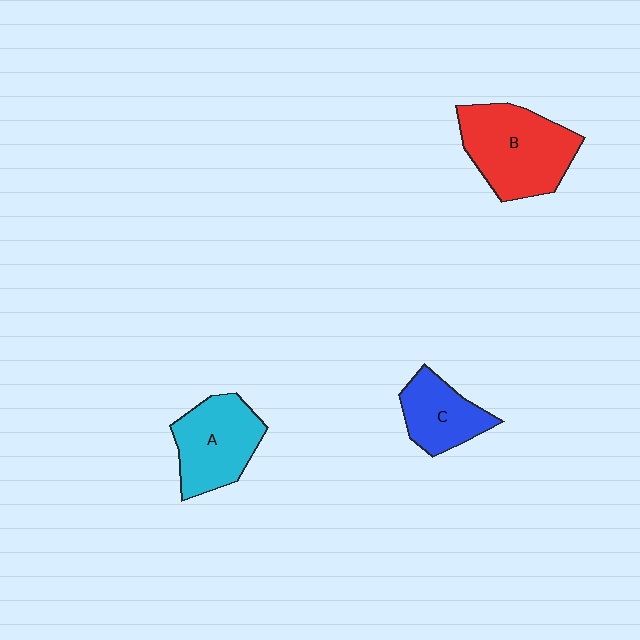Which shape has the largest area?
Shape B (red).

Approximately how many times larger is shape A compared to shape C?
Approximately 1.3 times.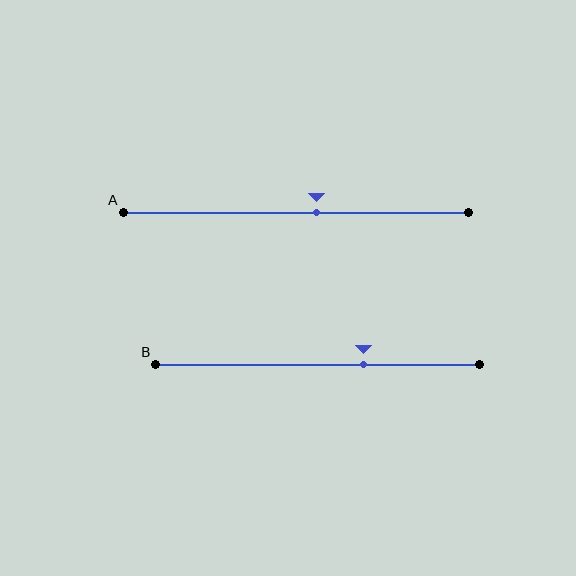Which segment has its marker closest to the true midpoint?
Segment A has its marker closest to the true midpoint.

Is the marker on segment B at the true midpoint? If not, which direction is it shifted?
No, the marker on segment B is shifted to the right by about 14% of the segment length.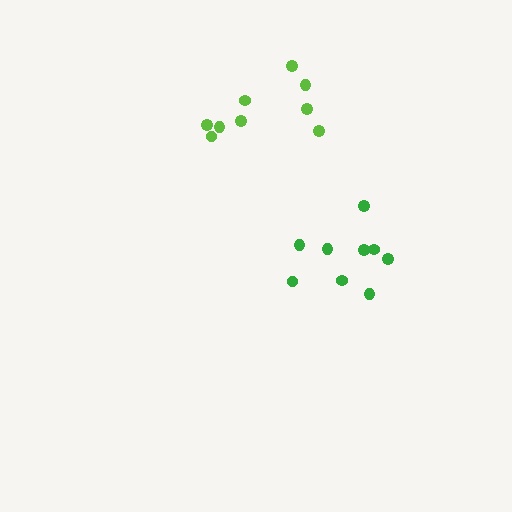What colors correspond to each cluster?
The clusters are colored: green, lime.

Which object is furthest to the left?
The lime cluster is leftmost.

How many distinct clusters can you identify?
There are 2 distinct clusters.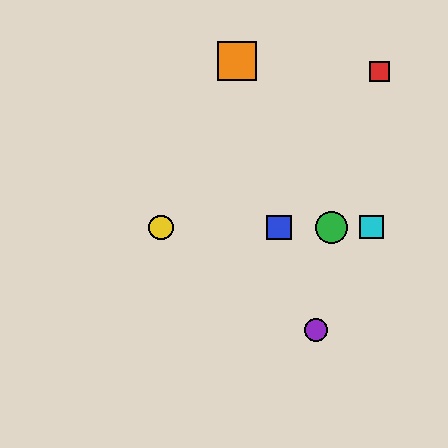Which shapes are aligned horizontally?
The blue square, the green circle, the yellow circle, the cyan square are aligned horizontally.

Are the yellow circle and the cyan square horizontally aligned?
Yes, both are at y≈227.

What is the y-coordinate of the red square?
The red square is at y≈71.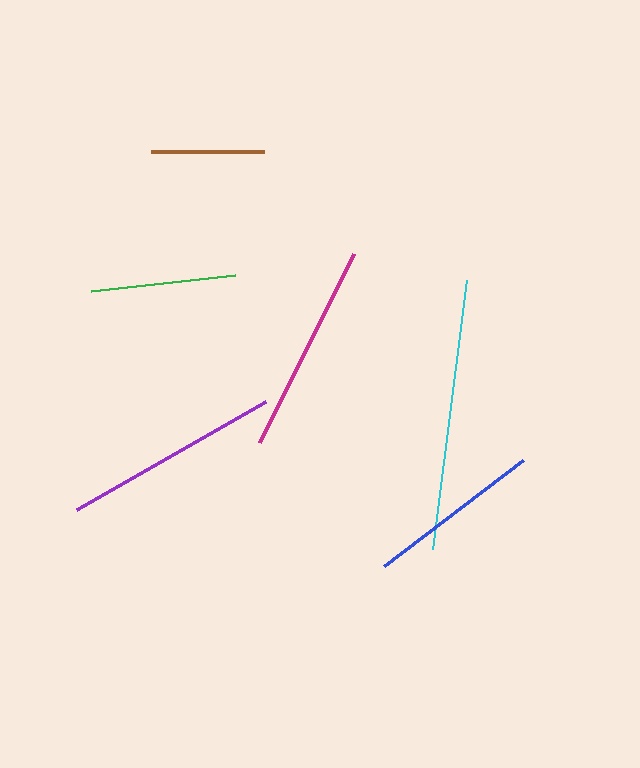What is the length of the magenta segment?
The magenta segment is approximately 211 pixels long.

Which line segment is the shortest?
The brown line is the shortest at approximately 113 pixels.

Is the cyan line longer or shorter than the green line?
The cyan line is longer than the green line.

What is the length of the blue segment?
The blue segment is approximately 174 pixels long.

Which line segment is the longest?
The cyan line is the longest at approximately 271 pixels.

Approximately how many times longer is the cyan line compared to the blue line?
The cyan line is approximately 1.6 times the length of the blue line.